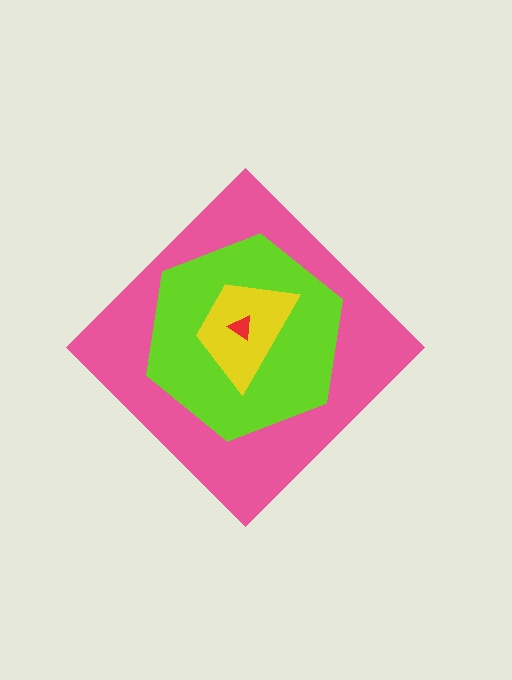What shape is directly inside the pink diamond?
The lime hexagon.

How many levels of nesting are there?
4.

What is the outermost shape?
The pink diamond.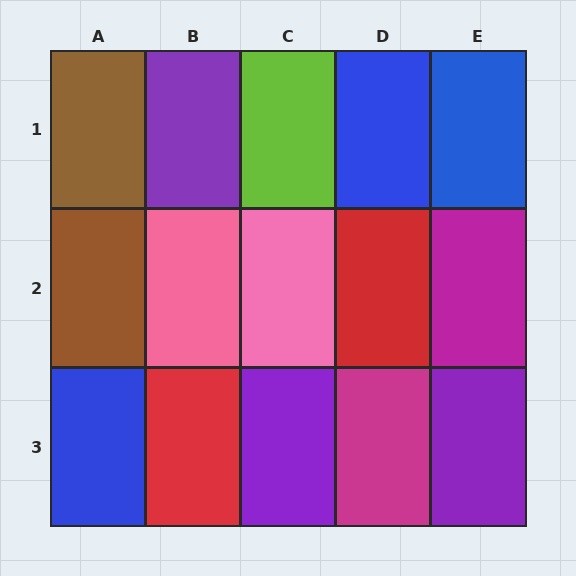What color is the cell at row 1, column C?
Lime.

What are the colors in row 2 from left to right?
Brown, pink, pink, red, magenta.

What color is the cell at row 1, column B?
Purple.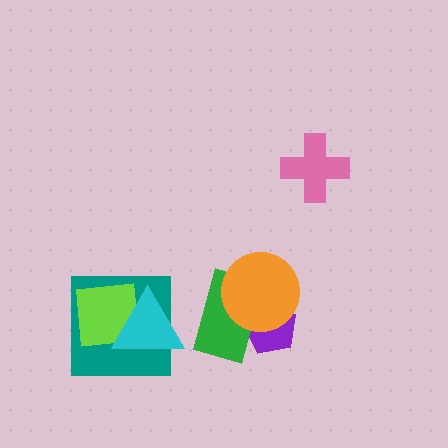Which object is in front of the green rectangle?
The orange circle is in front of the green rectangle.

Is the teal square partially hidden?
Yes, it is partially covered by another shape.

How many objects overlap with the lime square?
2 objects overlap with the lime square.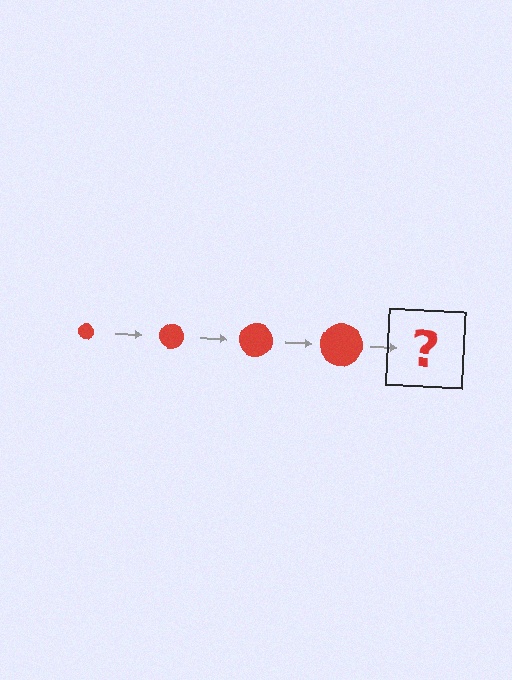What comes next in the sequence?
The next element should be a red circle, larger than the previous one.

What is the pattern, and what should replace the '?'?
The pattern is that the circle gets progressively larger each step. The '?' should be a red circle, larger than the previous one.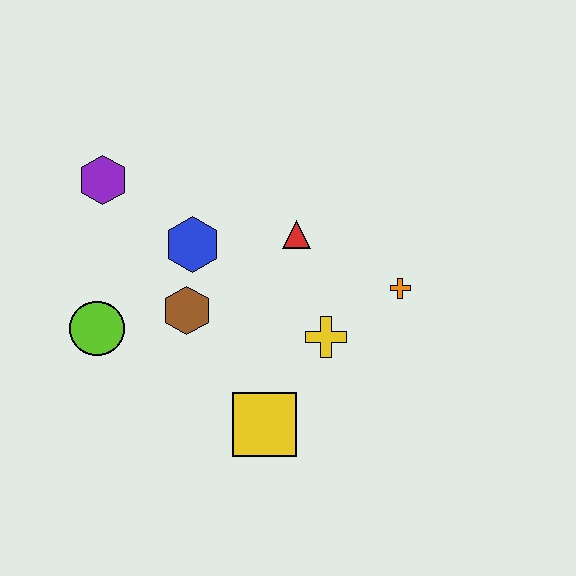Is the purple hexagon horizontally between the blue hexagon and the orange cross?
No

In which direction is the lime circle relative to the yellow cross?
The lime circle is to the left of the yellow cross.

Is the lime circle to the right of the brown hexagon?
No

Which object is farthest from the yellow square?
The purple hexagon is farthest from the yellow square.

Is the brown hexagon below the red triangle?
Yes